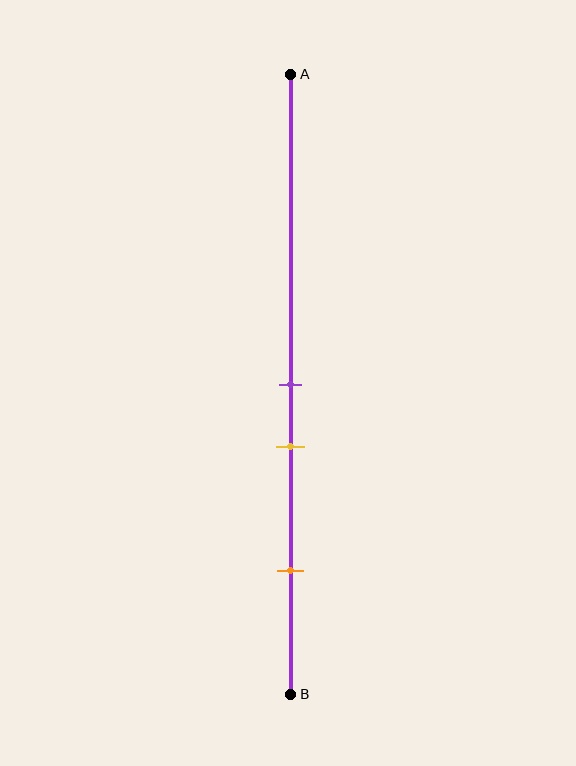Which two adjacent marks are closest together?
The purple and yellow marks are the closest adjacent pair.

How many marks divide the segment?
There are 3 marks dividing the segment.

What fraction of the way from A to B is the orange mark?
The orange mark is approximately 80% (0.8) of the way from A to B.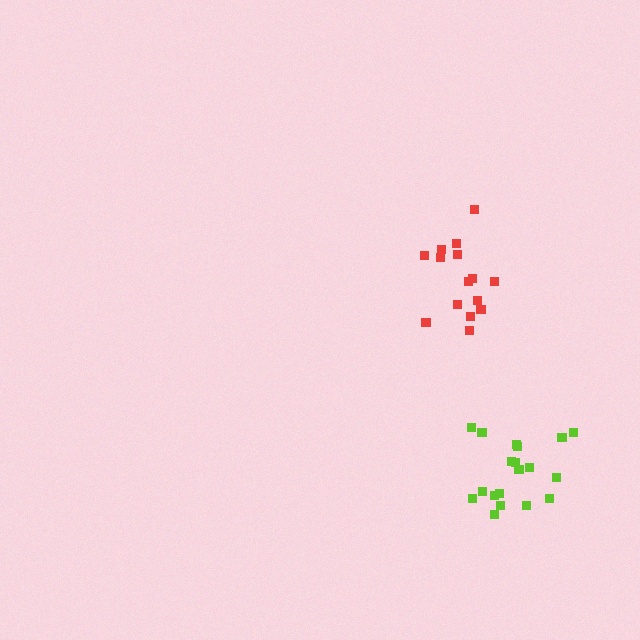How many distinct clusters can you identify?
There are 2 distinct clusters.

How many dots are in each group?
Group 1: 19 dots, Group 2: 15 dots (34 total).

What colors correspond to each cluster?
The clusters are colored: lime, red.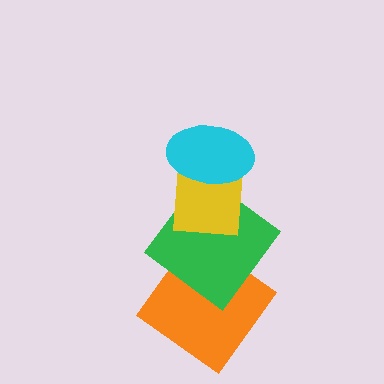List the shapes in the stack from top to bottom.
From top to bottom: the cyan ellipse, the yellow square, the green diamond, the orange diamond.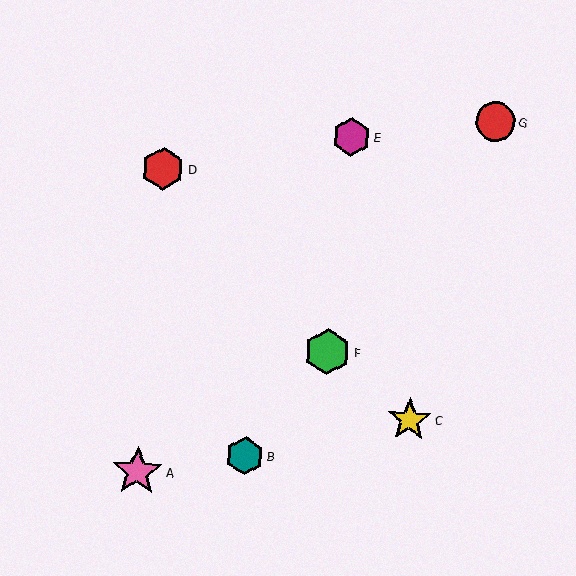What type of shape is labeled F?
Shape F is a green hexagon.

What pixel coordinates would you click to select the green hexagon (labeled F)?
Click at (328, 352) to select the green hexagon F.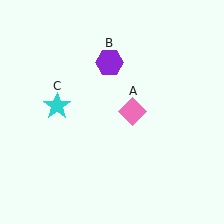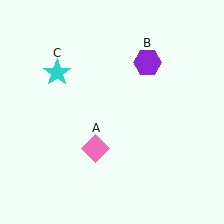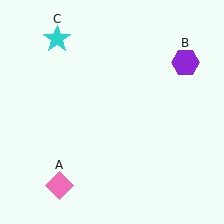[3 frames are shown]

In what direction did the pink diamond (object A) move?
The pink diamond (object A) moved down and to the left.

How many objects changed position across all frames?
3 objects changed position: pink diamond (object A), purple hexagon (object B), cyan star (object C).